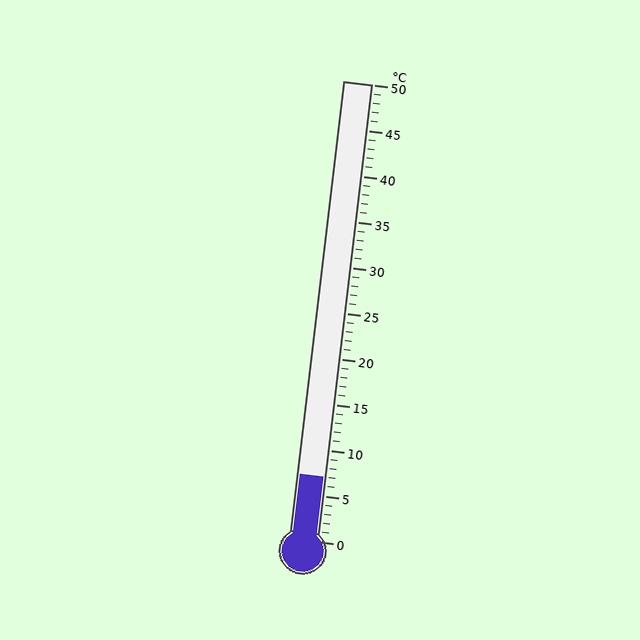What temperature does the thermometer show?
The thermometer shows approximately 7°C.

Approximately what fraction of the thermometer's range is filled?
The thermometer is filled to approximately 15% of its range.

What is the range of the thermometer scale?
The thermometer scale ranges from 0°C to 50°C.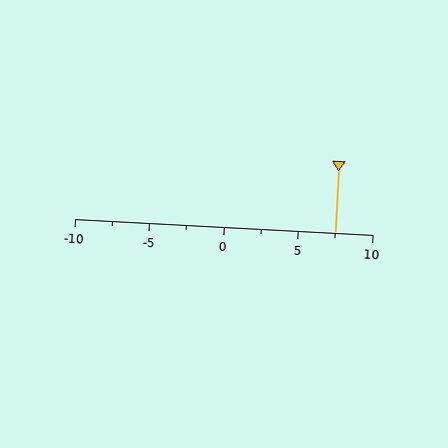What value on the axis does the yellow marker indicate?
The marker indicates approximately 7.5.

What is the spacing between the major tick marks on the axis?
The major ticks are spaced 5 apart.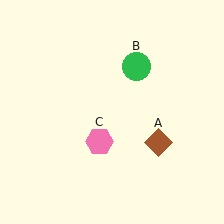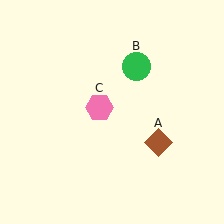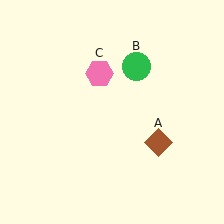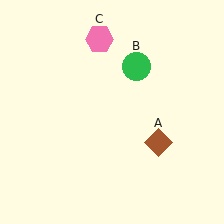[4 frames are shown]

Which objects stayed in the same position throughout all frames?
Brown diamond (object A) and green circle (object B) remained stationary.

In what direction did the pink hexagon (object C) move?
The pink hexagon (object C) moved up.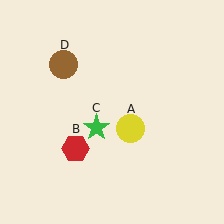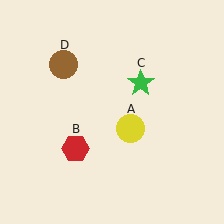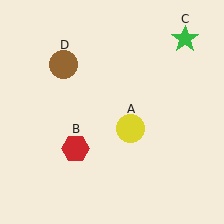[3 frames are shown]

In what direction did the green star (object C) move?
The green star (object C) moved up and to the right.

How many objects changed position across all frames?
1 object changed position: green star (object C).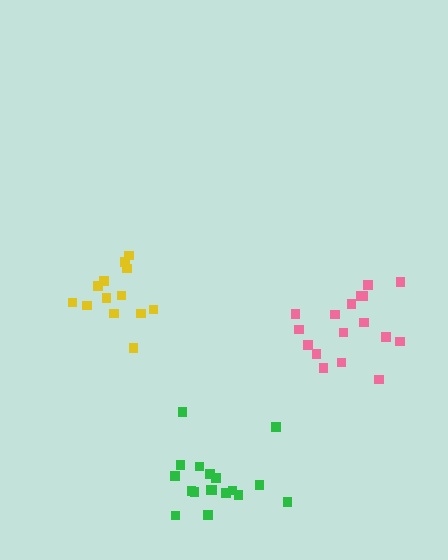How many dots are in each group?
Group 1: 13 dots, Group 2: 18 dots, Group 3: 17 dots (48 total).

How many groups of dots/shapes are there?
There are 3 groups.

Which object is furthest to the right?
The pink cluster is rightmost.